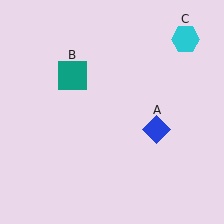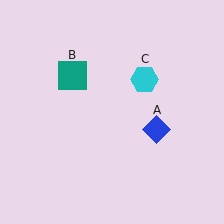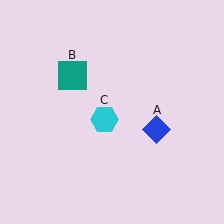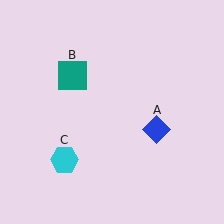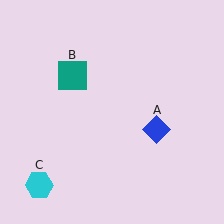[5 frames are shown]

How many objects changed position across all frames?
1 object changed position: cyan hexagon (object C).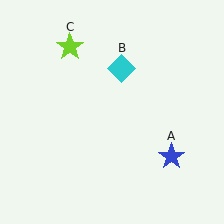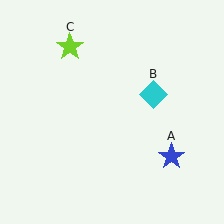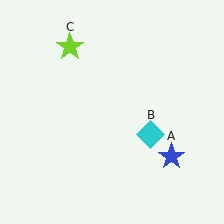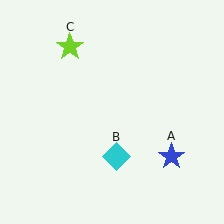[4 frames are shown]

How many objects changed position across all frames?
1 object changed position: cyan diamond (object B).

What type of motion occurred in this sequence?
The cyan diamond (object B) rotated clockwise around the center of the scene.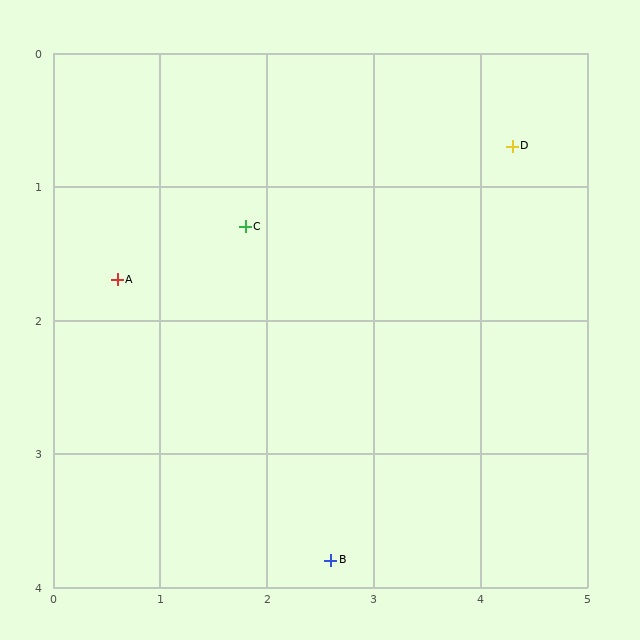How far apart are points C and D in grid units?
Points C and D are about 2.6 grid units apart.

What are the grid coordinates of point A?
Point A is at approximately (0.6, 1.7).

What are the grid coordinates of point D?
Point D is at approximately (4.3, 0.7).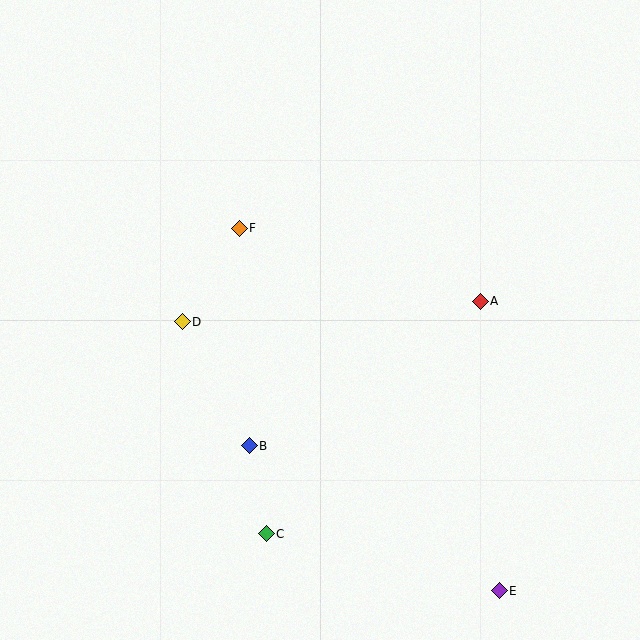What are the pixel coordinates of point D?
Point D is at (182, 322).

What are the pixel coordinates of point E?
Point E is at (499, 591).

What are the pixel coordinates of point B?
Point B is at (249, 446).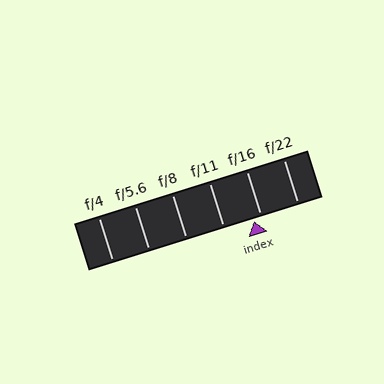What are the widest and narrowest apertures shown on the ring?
The widest aperture shown is f/4 and the narrowest is f/22.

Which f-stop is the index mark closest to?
The index mark is closest to f/16.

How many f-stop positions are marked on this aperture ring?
There are 6 f-stop positions marked.